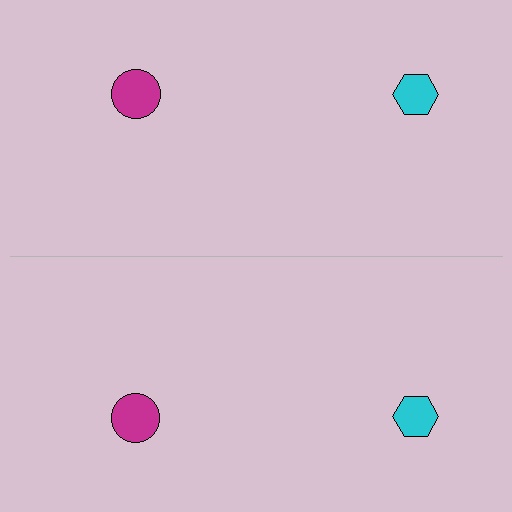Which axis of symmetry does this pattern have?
The pattern has a horizontal axis of symmetry running through the center of the image.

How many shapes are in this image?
There are 4 shapes in this image.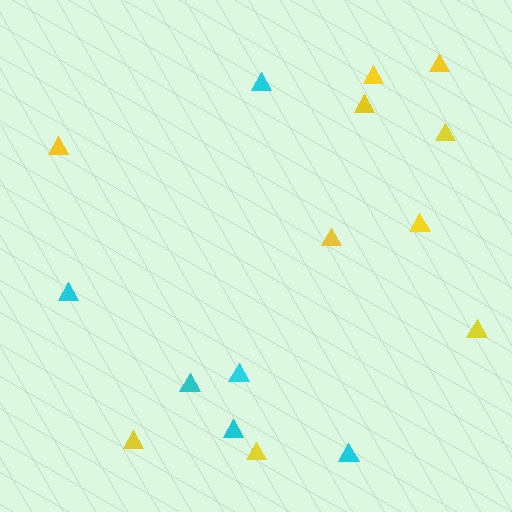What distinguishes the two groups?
There are 2 groups: one group of cyan triangles (6) and one group of yellow triangles (10).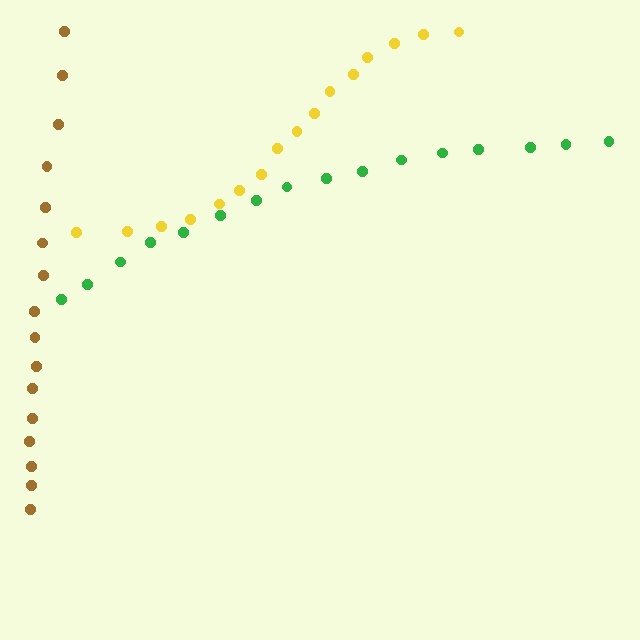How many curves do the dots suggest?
There are 3 distinct paths.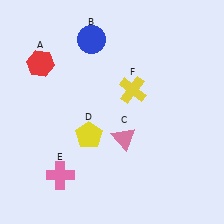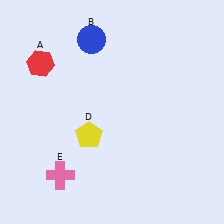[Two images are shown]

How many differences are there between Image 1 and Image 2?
There are 2 differences between the two images.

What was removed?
The pink triangle (C), the yellow cross (F) were removed in Image 2.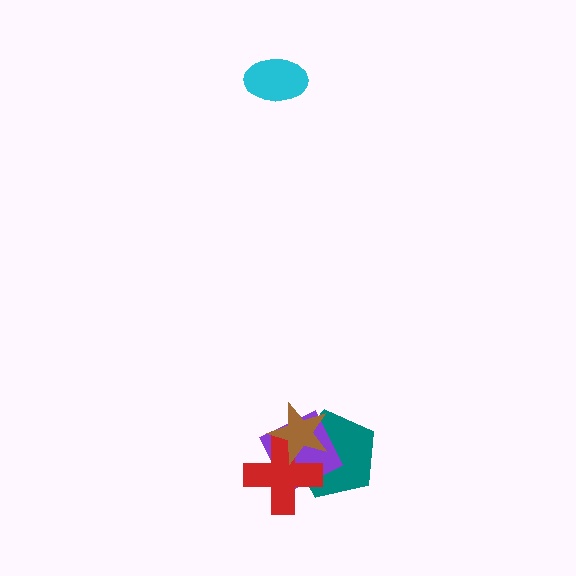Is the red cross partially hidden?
Yes, it is partially covered by another shape.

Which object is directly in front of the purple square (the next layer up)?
The red cross is directly in front of the purple square.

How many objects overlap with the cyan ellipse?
0 objects overlap with the cyan ellipse.